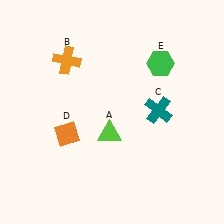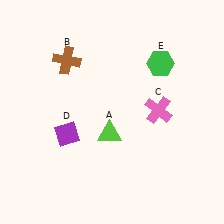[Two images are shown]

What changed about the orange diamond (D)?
In Image 1, D is orange. In Image 2, it changed to purple.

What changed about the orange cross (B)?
In Image 1, B is orange. In Image 2, it changed to brown.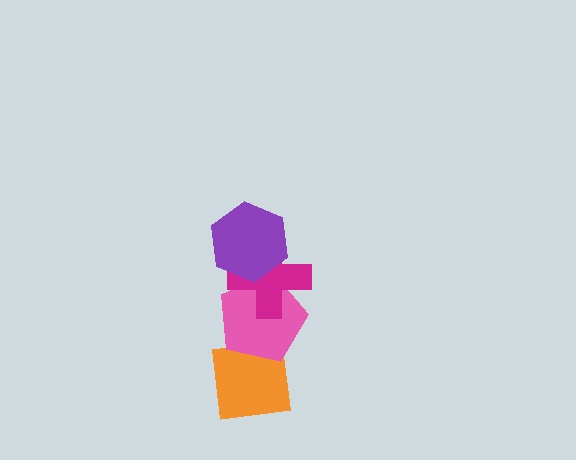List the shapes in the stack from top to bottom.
From top to bottom: the purple hexagon, the magenta cross, the pink pentagon, the orange square.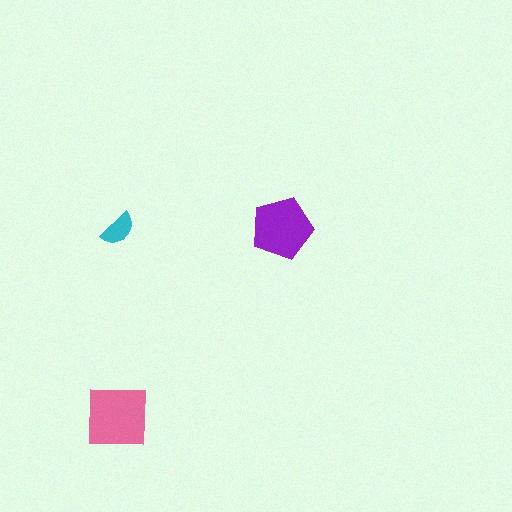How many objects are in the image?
There are 3 objects in the image.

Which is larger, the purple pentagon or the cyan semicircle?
The purple pentagon.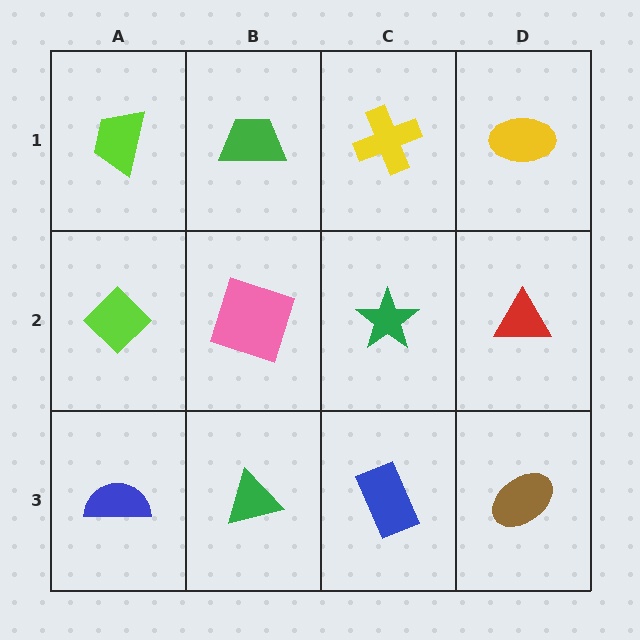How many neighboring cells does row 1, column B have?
3.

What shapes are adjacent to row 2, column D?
A yellow ellipse (row 1, column D), a brown ellipse (row 3, column D), a green star (row 2, column C).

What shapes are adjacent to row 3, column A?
A lime diamond (row 2, column A), a green triangle (row 3, column B).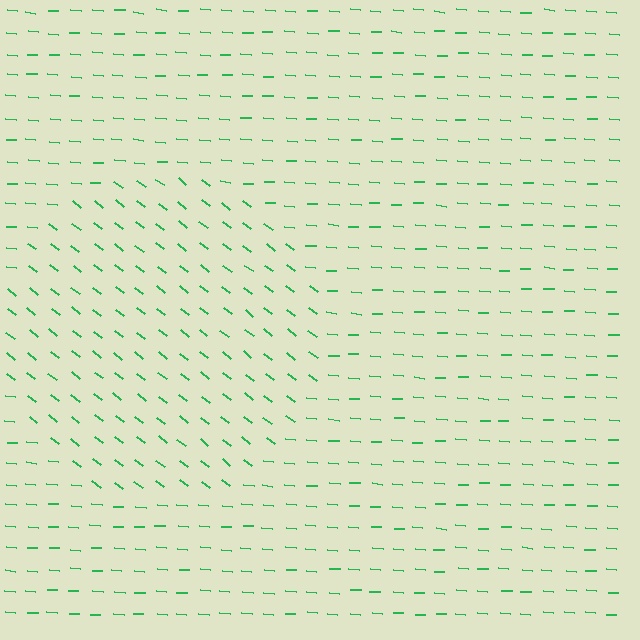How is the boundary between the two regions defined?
The boundary is defined purely by a change in line orientation (approximately 33 degrees difference). All lines are the same color and thickness.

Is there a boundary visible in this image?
Yes, there is a texture boundary formed by a change in line orientation.